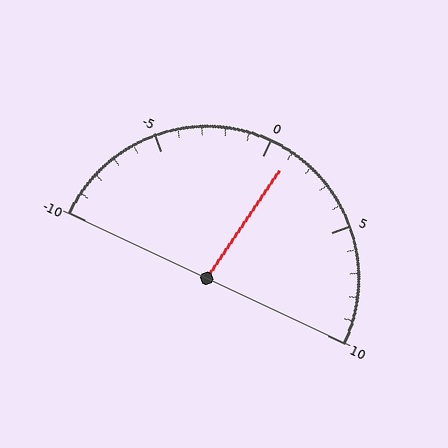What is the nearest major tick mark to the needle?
The nearest major tick mark is 0.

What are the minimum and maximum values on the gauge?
The gauge ranges from -10 to 10.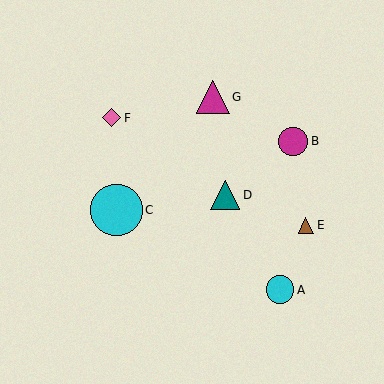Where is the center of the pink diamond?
The center of the pink diamond is at (112, 118).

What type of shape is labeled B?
Shape B is a magenta circle.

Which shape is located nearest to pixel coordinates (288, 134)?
The magenta circle (labeled B) at (293, 141) is nearest to that location.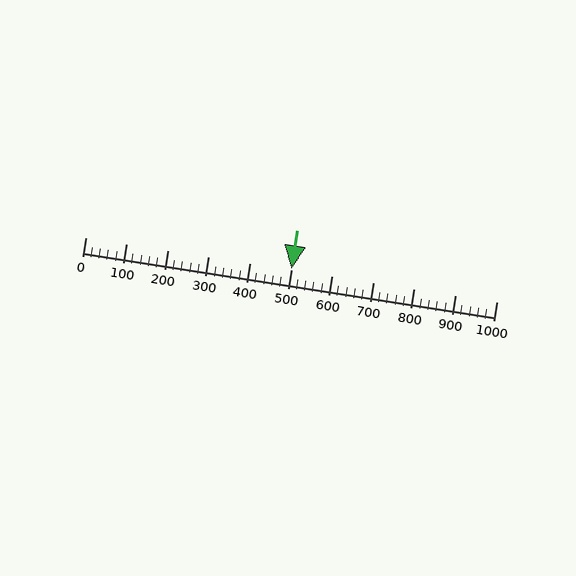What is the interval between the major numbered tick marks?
The major tick marks are spaced 100 units apart.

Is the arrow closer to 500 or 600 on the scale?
The arrow is closer to 500.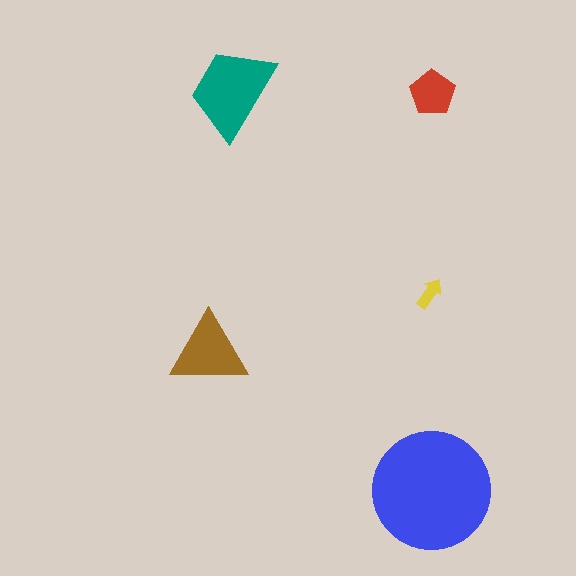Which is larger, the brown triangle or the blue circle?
The blue circle.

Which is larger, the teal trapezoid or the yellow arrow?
The teal trapezoid.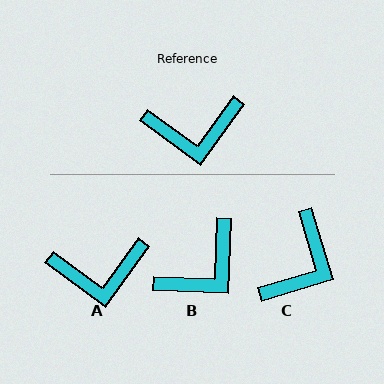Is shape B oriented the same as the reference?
No, it is off by about 34 degrees.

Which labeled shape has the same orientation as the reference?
A.